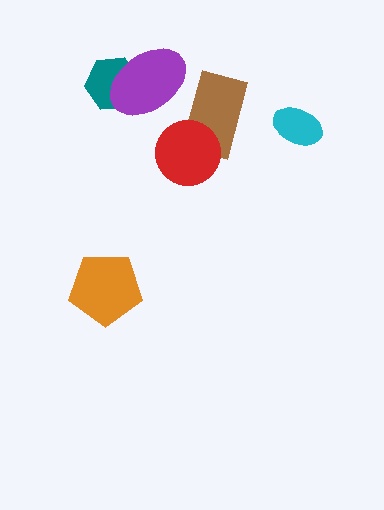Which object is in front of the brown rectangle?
The red circle is in front of the brown rectangle.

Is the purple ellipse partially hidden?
No, no other shape covers it.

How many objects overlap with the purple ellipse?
1 object overlaps with the purple ellipse.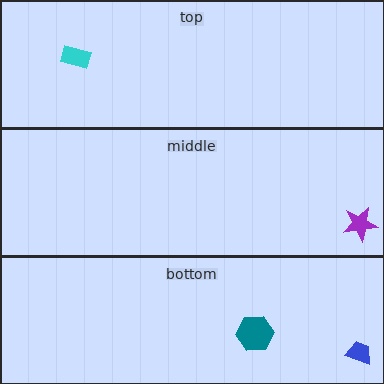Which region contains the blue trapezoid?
The bottom region.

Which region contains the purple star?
The middle region.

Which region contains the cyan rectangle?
The top region.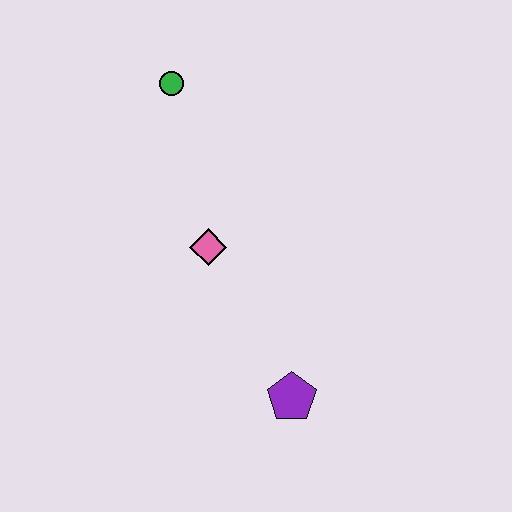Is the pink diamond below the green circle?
Yes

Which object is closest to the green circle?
The pink diamond is closest to the green circle.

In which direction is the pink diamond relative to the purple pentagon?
The pink diamond is above the purple pentagon.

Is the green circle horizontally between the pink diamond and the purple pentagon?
No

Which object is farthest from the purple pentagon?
The green circle is farthest from the purple pentagon.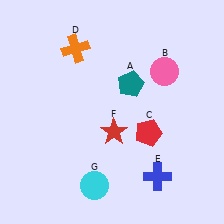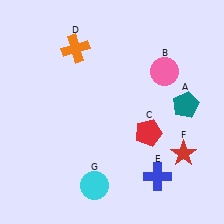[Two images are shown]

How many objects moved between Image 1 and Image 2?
2 objects moved between the two images.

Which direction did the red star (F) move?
The red star (F) moved right.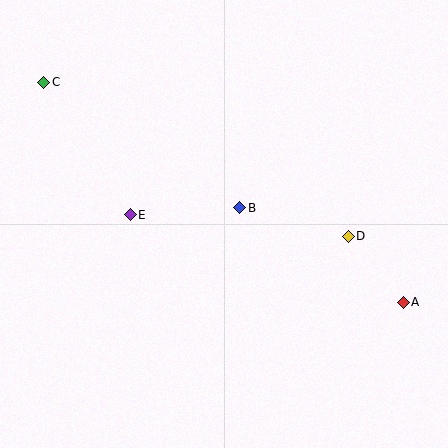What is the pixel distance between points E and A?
The distance between E and A is 287 pixels.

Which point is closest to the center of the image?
Point B at (240, 208) is closest to the center.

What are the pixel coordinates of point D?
Point D is at (348, 236).